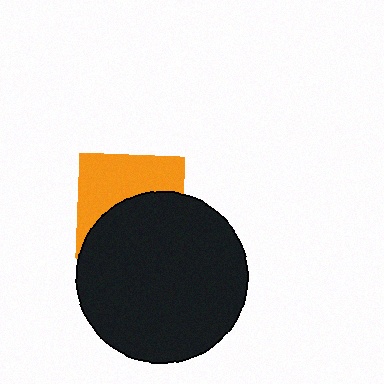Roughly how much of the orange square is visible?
About half of it is visible (roughly 48%).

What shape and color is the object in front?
The object in front is a black circle.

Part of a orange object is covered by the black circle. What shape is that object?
It is a square.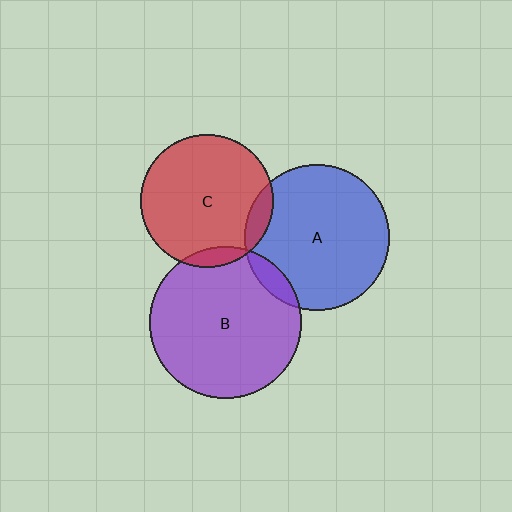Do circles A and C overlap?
Yes.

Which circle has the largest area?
Circle B (purple).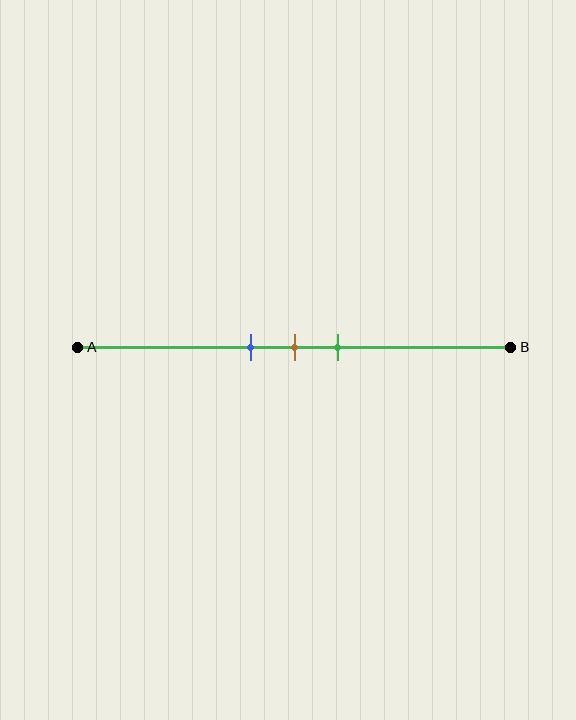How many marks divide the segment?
There are 3 marks dividing the segment.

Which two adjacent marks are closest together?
The blue and brown marks are the closest adjacent pair.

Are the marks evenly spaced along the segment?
Yes, the marks are approximately evenly spaced.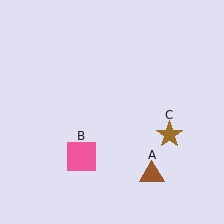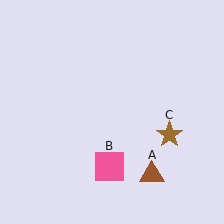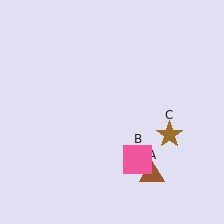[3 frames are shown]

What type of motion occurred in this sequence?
The pink square (object B) rotated counterclockwise around the center of the scene.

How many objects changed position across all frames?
1 object changed position: pink square (object B).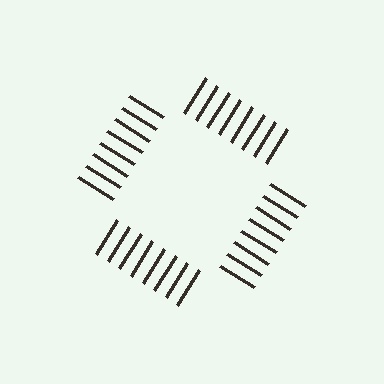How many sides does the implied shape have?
4 sides — the line-ends trace a square.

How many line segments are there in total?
32 — 8 along each of the 4 edges.